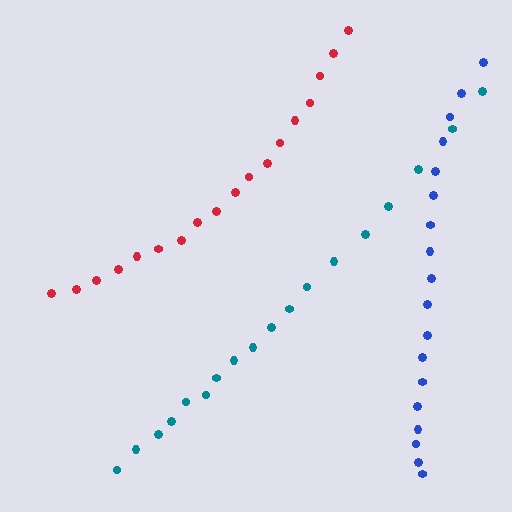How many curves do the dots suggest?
There are 3 distinct paths.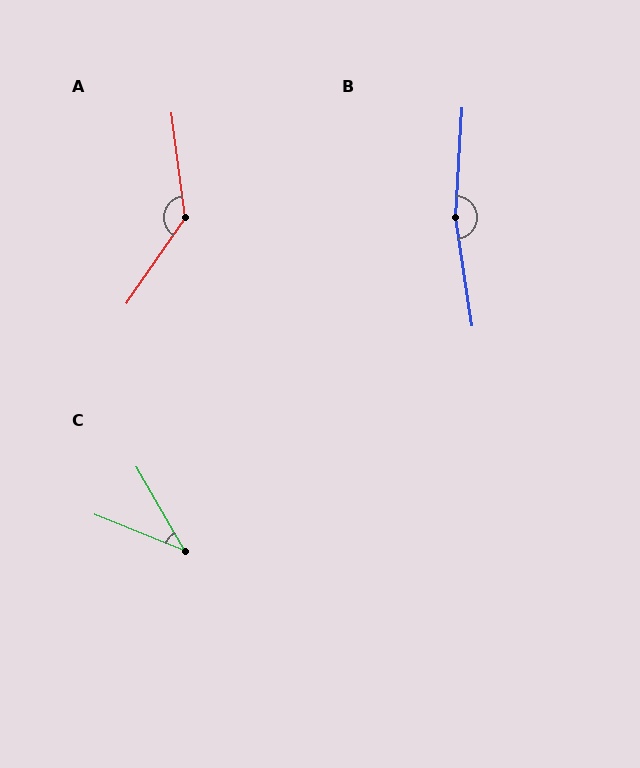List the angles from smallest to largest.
C (38°), A (138°), B (168°).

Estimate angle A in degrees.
Approximately 138 degrees.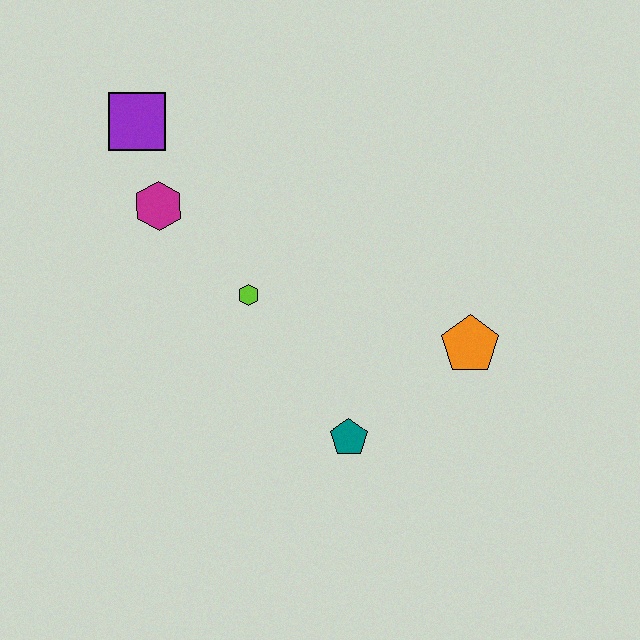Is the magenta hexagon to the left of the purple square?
No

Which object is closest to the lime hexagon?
The magenta hexagon is closest to the lime hexagon.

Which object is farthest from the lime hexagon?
The orange pentagon is farthest from the lime hexagon.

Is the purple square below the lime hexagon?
No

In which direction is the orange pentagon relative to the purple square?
The orange pentagon is to the right of the purple square.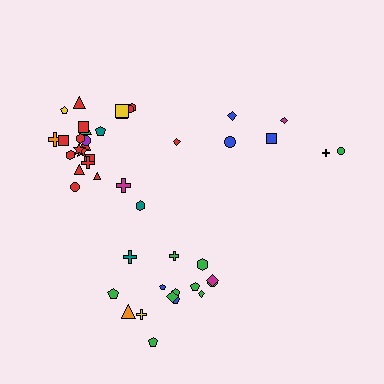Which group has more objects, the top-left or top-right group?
The top-left group.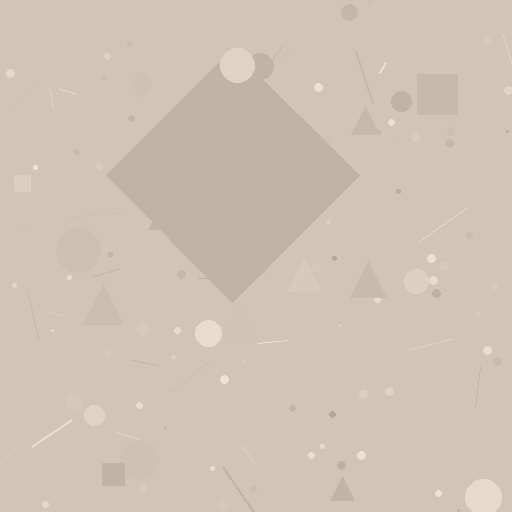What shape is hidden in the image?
A diamond is hidden in the image.